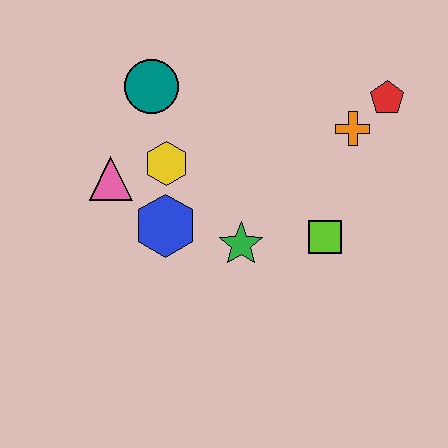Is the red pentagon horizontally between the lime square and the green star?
No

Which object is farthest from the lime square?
The teal circle is farthest from the lime square.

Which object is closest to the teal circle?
The yellow hexagon is closest to the teal circle.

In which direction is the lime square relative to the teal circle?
The lime square is to the right of the teal circle.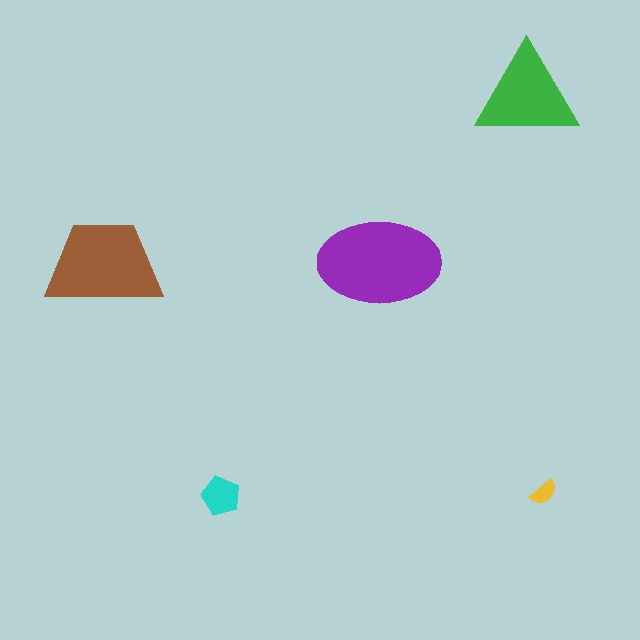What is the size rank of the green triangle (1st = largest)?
3rd.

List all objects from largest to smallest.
The purple ellipse, the brown trapezoid, the green triangle, the cyan pentagon, the yellow semicircle.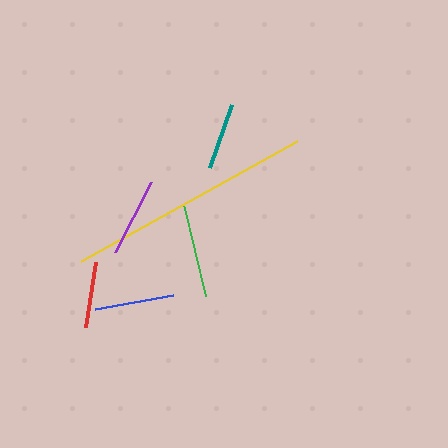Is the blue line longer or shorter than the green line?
The green line is longer than the blue line.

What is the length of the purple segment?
The purple segment is approximately 79 pixels long.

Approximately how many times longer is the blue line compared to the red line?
The blue line is approximately 1.2 times the length of the red line.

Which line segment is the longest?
The yellow line is the longest at approximately 247 pixels.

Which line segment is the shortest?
The red line is the shortest at approximately 66 pixels.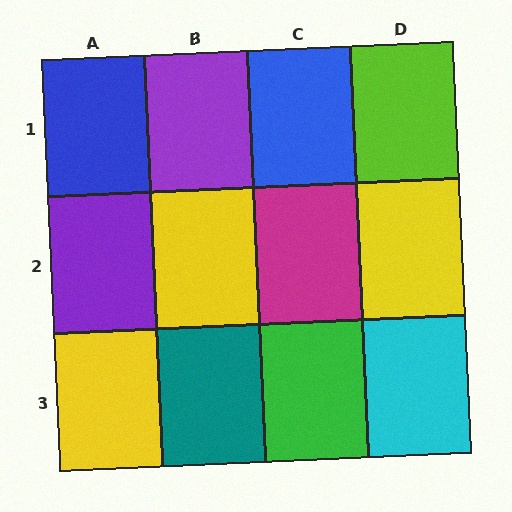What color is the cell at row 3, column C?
Green.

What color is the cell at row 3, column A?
Yellow.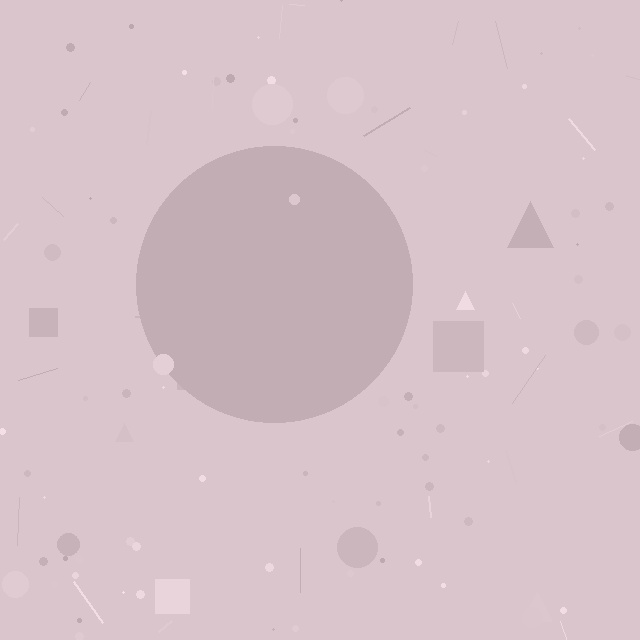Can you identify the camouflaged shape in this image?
The camouflaged shape is a circle.